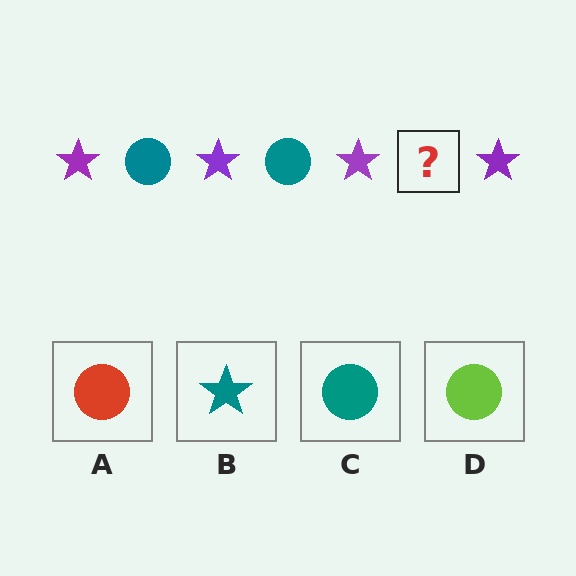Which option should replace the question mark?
Option C.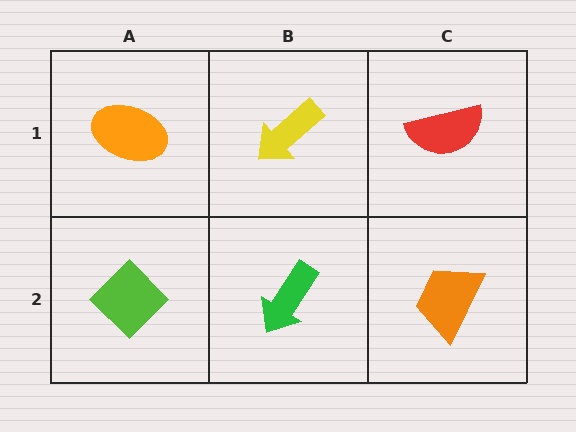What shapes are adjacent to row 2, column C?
A red semicircle (row 1, column C), a green arrow (row 2, column B).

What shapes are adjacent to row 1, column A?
A lime diamond (row 2, column A), a yellow arrow (row 1, column B).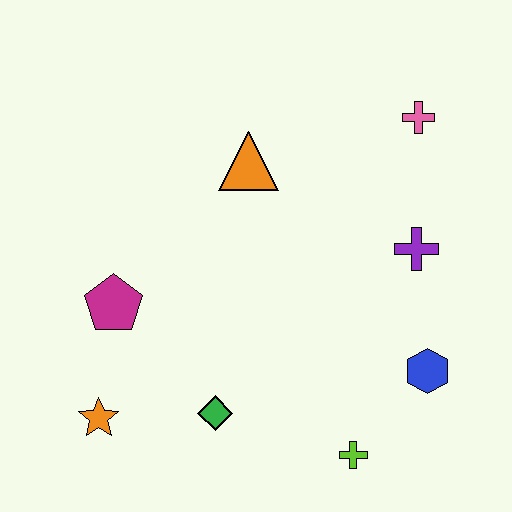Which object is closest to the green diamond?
The orange star is closest to the green diamond.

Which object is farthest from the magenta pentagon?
The pink cross is farthest from the magenta pentagon.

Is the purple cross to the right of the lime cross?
Yes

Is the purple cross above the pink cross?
No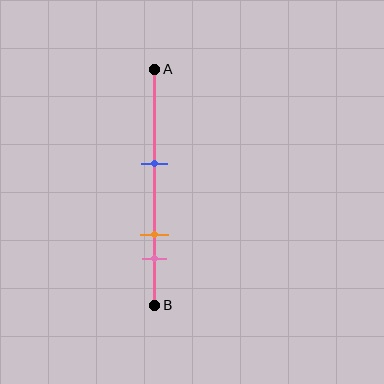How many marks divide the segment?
There are 3 marks dividing the segment.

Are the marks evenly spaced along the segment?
No, the marks are not evenly spaced.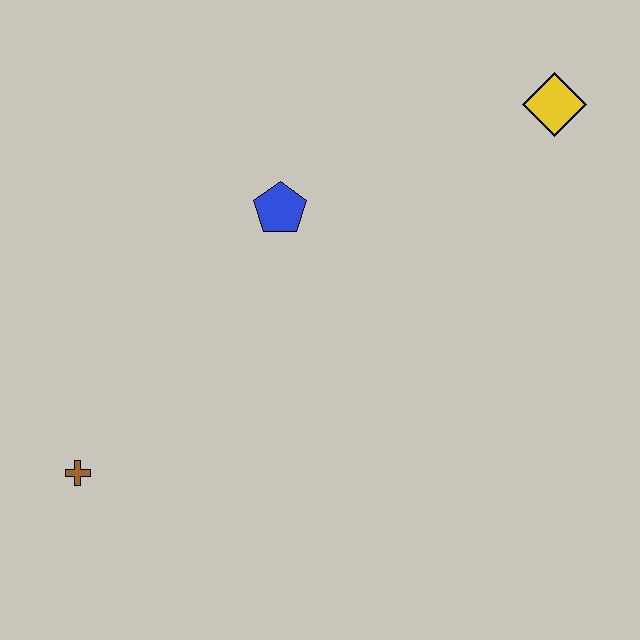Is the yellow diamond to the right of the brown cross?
Yes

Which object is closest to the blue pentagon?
The yellow diamond is closest to the blue pentagon.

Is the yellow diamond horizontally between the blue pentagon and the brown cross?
No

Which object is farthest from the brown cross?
The yellow diamond is farthest from the brown cross.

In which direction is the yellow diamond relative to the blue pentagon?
The yellow diamond is to the right of the blue pentagon.